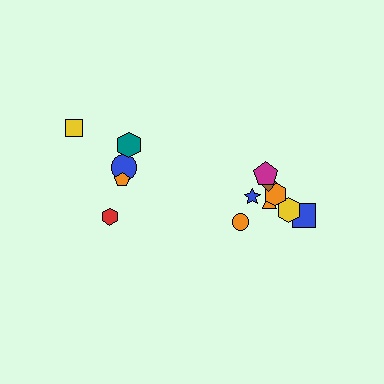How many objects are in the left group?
There are 5 objects.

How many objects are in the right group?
There are 8 objects.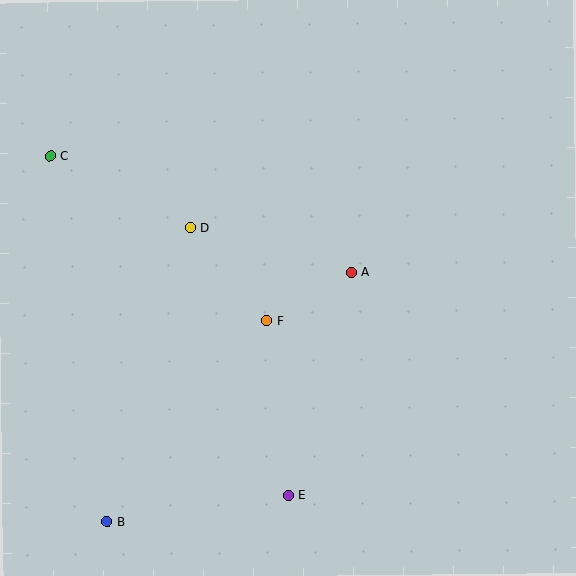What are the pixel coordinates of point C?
Point C is at (50, 156).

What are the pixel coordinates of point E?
Point E is at (288, 495).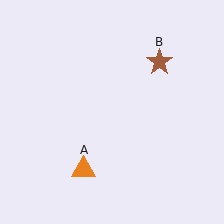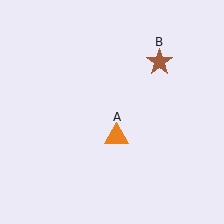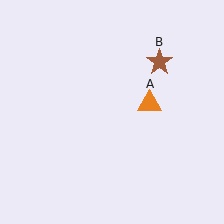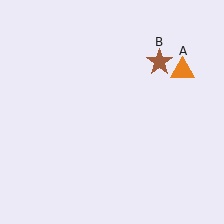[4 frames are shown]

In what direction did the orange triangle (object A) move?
The orange triangle (object A) moved up and to the right.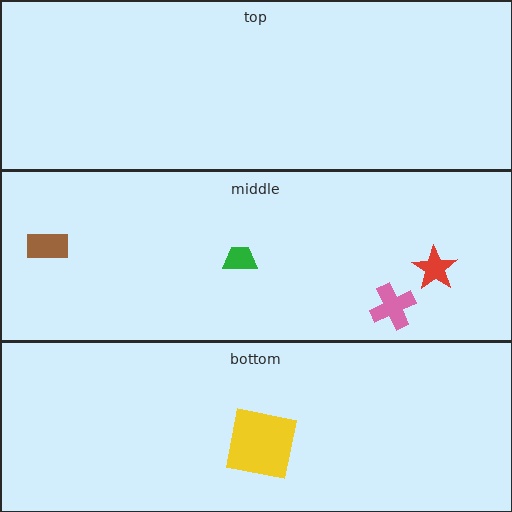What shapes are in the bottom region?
The yellow square.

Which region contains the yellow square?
The bottom region.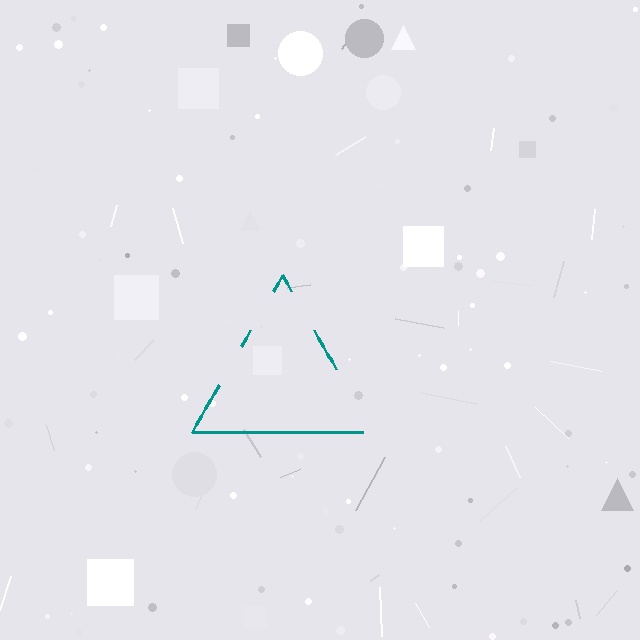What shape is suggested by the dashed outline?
The dashed outline suggests a triangle.